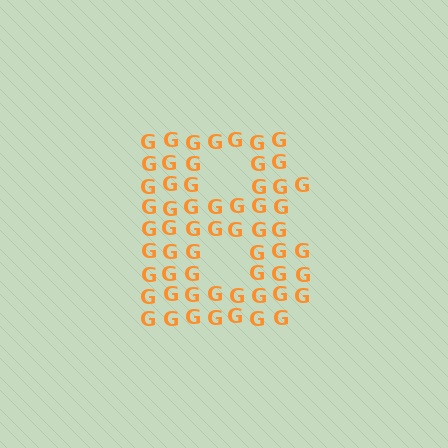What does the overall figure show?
The overall figure shows the letter B.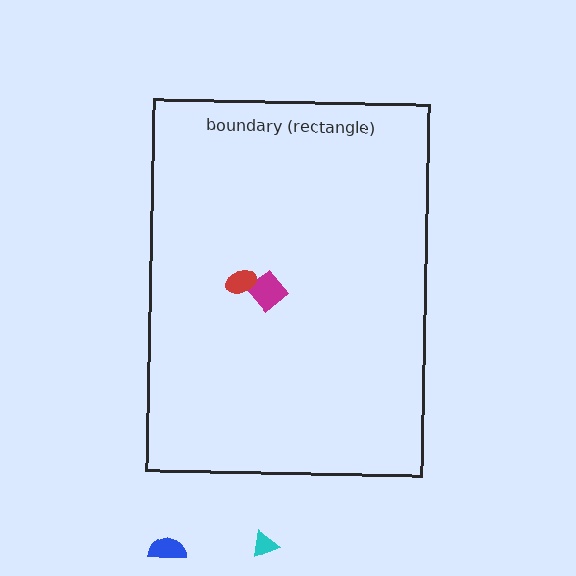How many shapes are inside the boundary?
2 inside, 2 outside.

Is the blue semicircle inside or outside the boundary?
Outside.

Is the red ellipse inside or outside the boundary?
Inside.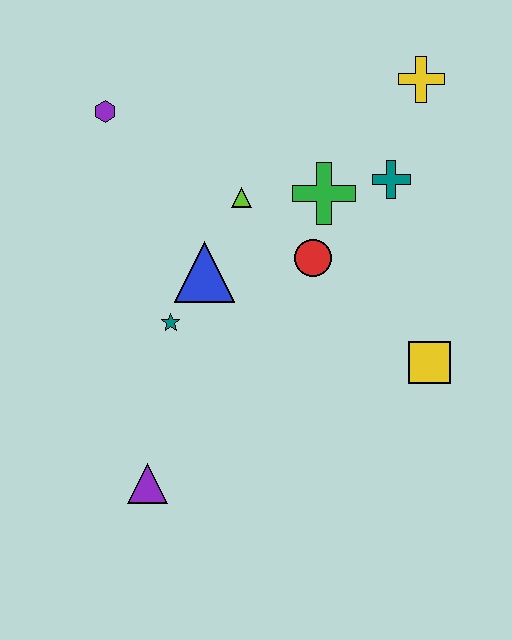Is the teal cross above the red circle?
Yes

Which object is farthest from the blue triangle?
The yellow cross is farthest from the blue triangle.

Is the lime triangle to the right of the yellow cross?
No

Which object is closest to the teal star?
The blue triangle is closest to the teal star.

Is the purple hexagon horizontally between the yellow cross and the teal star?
No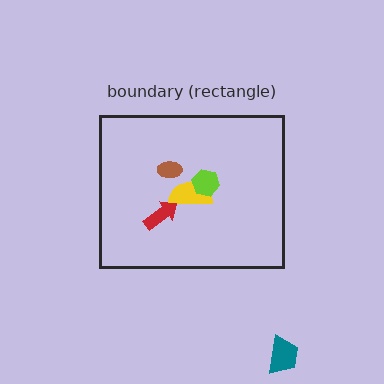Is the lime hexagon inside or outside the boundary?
Inside.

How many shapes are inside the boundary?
4 inside, 1 outside.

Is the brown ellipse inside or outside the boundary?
Inside.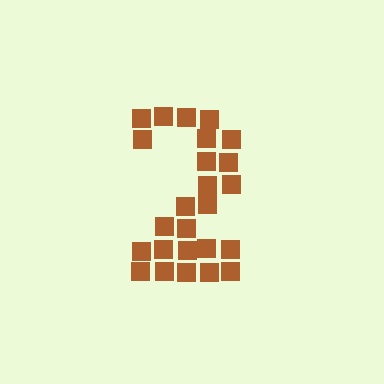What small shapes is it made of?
It is made of small squares.